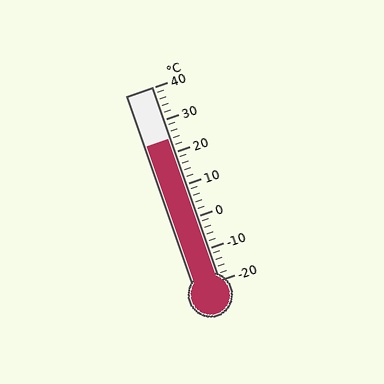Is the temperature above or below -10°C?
The temperature is above -10°C.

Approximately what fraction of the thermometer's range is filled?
The thermometer is filled to approximately 75% of its range.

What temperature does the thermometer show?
The thermometer shows approximately 24°C.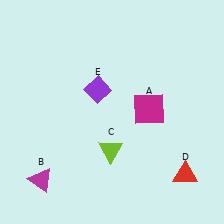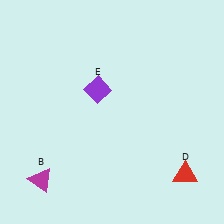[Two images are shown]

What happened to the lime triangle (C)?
The lime triangle (C) was removed in Image 2. It was in the bottom-left area of Image 1.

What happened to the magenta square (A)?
The magenta square (A) was removed in Image 2. It was in the top-right area of Image 1.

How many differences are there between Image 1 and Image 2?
There are 2 differences between the two images.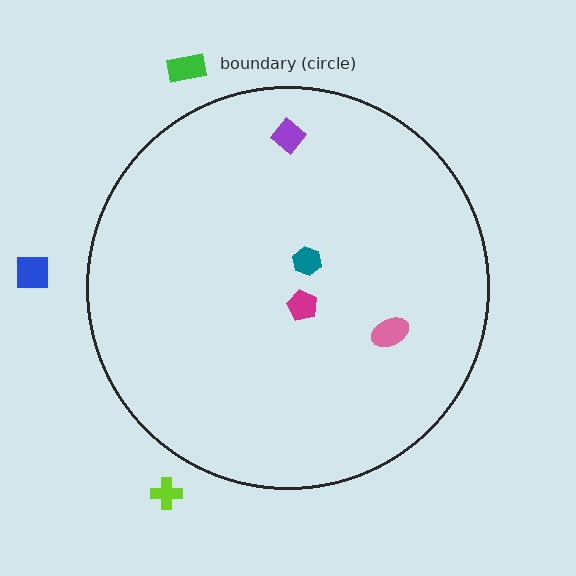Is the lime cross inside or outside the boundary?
Outside.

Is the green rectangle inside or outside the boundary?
Outside.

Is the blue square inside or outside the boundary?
Outside.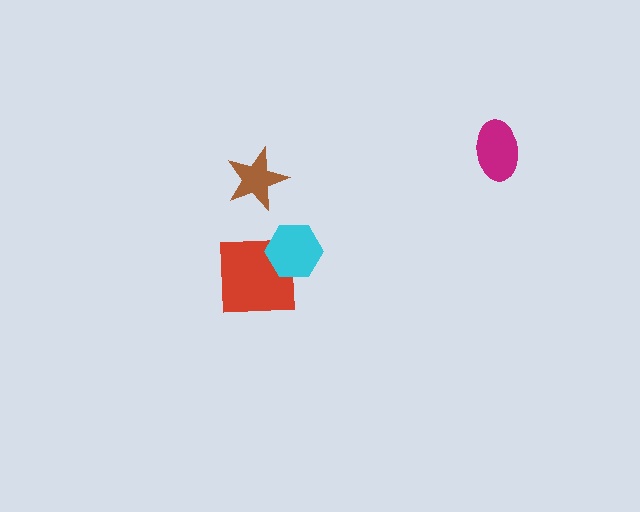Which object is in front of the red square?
The cyan hexagon is in front of the red square.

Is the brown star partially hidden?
No, no other shape covers it.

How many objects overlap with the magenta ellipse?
0 objects overlap with the magenta ellipse.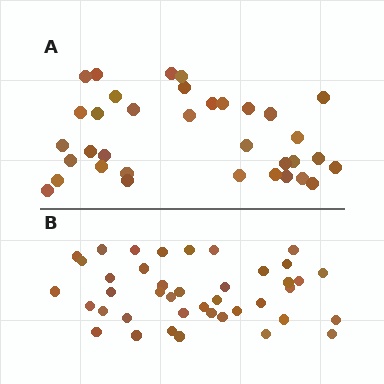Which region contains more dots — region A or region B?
Region B (the bottom region) has more dots.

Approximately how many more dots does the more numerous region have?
Region B has about 6 more dots than region A.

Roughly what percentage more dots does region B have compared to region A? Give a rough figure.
About 15% more.